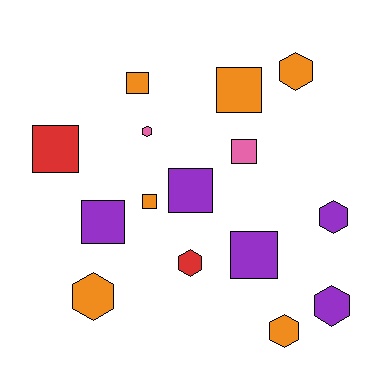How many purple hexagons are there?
There are 2 purple hexagons.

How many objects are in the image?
There are 15 objects.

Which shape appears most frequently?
Square, with 8 objects.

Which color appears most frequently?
Orange, with 6 objects.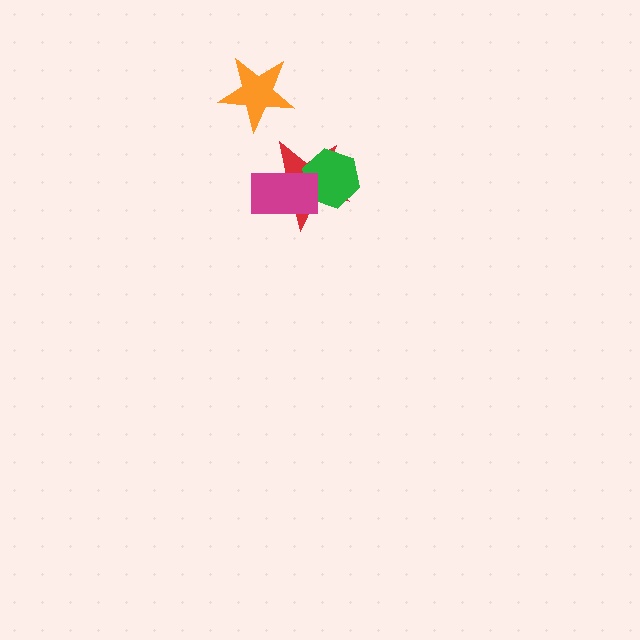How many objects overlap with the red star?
2 objects overlap with the red star.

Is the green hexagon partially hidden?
Yes, it is partially covered by another shape.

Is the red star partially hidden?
Yes, it is partially covered by another shape.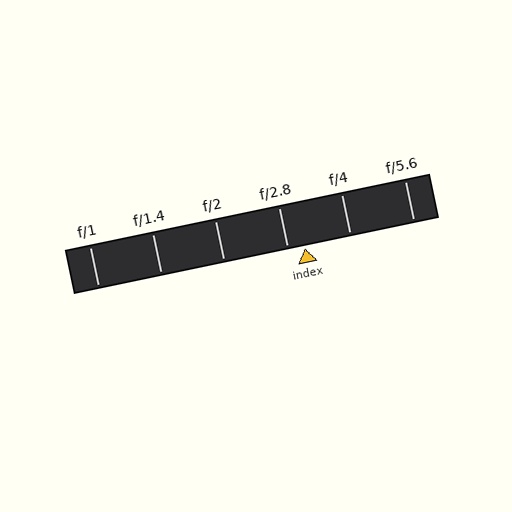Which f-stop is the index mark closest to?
The index mark is closest to f/2.8.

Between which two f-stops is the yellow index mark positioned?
The index mark is between f/2.8 and f/4.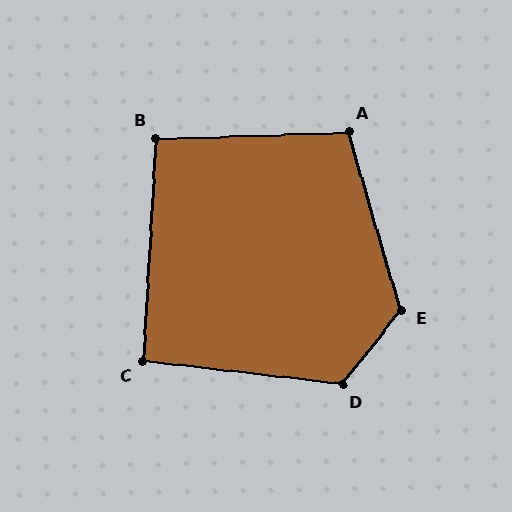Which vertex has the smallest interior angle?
C, at approximately 93 degrees.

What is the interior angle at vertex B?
Approximately 95 degrees (obtuse).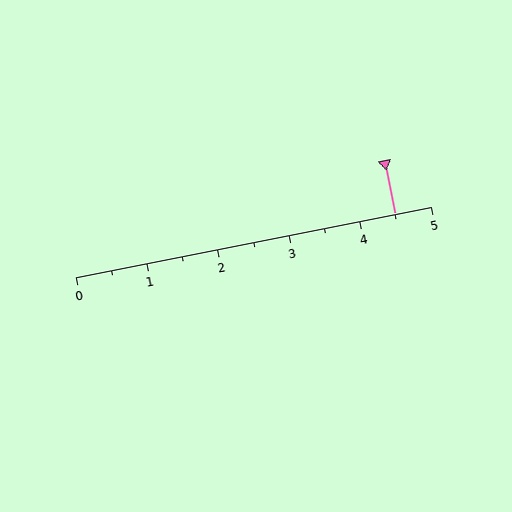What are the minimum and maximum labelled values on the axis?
The axis runs from 0 to 5.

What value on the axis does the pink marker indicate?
The marker indicates approximately 4.5.